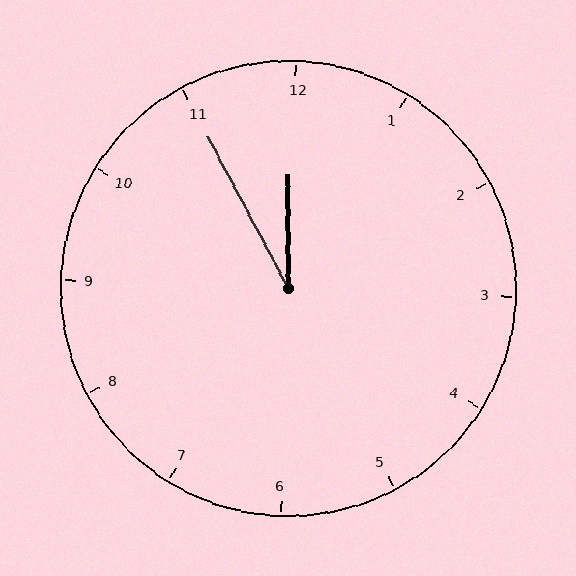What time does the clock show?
11:55.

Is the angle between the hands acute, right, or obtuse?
It is acute.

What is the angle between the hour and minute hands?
Approximately 28 degrees.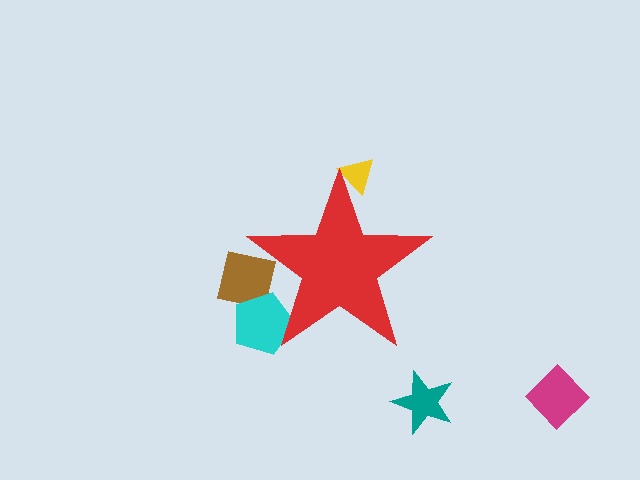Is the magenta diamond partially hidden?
No, the magenta diamond is fully visible.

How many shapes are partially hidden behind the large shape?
3 shapes are partially hidden.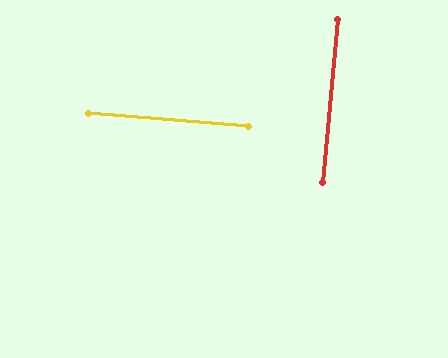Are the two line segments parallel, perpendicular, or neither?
Perpendicular — they meet at approximately 89°.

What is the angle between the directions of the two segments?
Approximately 89 degrees.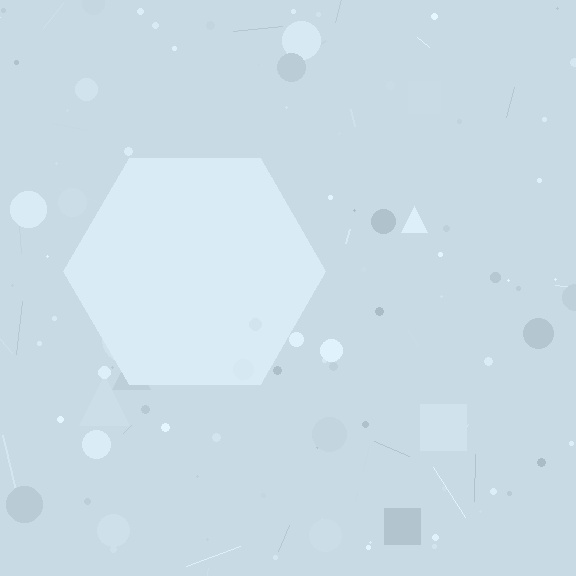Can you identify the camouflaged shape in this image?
The camouflaged shape is a hexagon.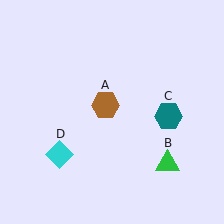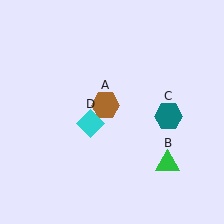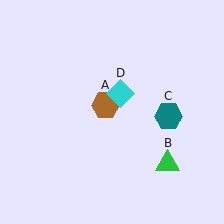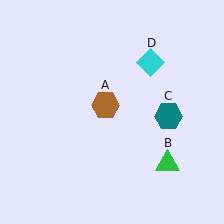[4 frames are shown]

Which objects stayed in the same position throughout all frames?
Brown hexagon (object A) and green triangle (object B) and teal hexagon (object C) remained stationary.